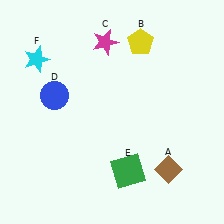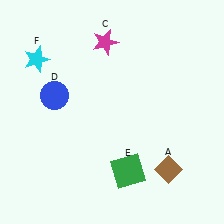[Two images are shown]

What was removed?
The yellow pentagon (B) was removed in Image 2.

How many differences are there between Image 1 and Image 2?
There is 1 difference between the two images.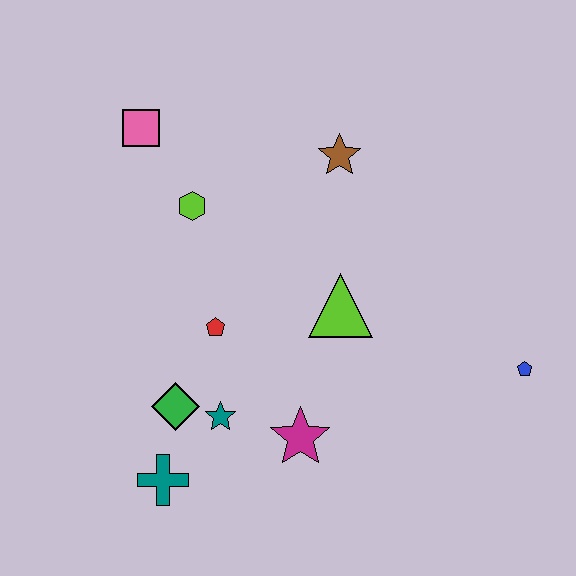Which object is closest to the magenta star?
The teal star is closest to the magenta star.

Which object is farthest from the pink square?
The blue pentagon is farthest from the pink square.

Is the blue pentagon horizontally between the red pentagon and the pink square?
No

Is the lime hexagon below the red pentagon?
No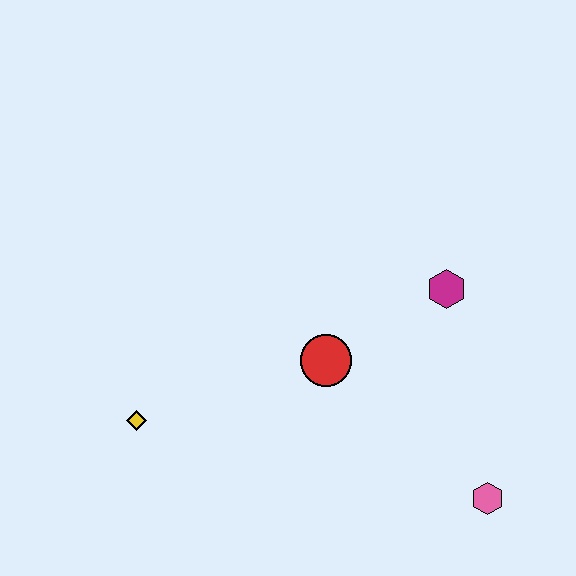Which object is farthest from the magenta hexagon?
The yellow diamond is farthest from the magenta hexagon.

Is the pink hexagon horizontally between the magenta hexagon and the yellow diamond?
No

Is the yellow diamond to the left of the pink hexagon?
Yes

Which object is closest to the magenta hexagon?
The red circle is closest to the magenta hexagon.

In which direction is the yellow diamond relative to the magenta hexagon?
The yellow diamond is to the left of the magenta hexagon.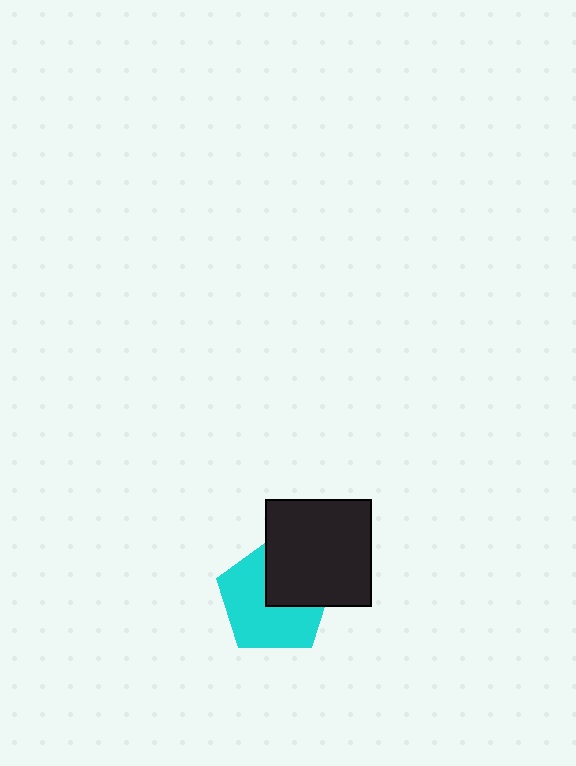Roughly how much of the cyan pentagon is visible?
About half of it is visible (roughly 62%).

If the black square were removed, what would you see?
You would see the complete cyan pentagon.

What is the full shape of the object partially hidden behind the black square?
The partially hidden object is a cyan pentagon.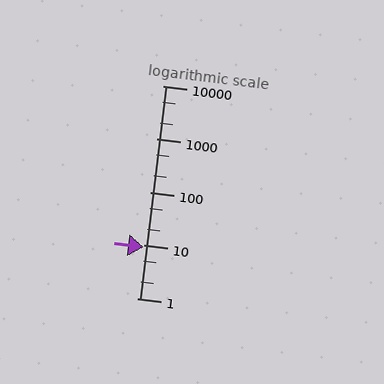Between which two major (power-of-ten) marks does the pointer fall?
The pointer is between 1 and 10.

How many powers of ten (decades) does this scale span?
The scale spans 4 decades, from 1 to 10000.